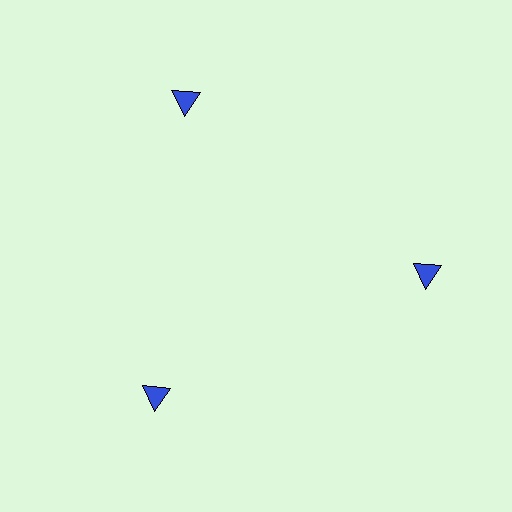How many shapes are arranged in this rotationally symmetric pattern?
There are 3 shapes, arranged in 3 groups of 1.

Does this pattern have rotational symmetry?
Yes, this pattern has 3-fold rotational symmetry. It looks the same after rotating 120 degrees around the center.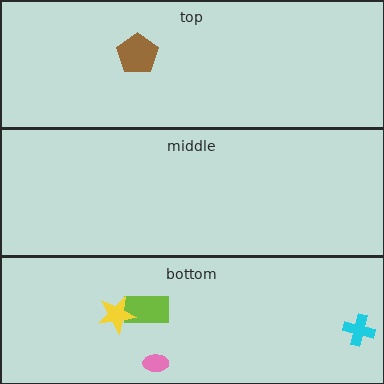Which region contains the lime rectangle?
The bottom region.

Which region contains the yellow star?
The bottom region.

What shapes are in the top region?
The brown pentagon.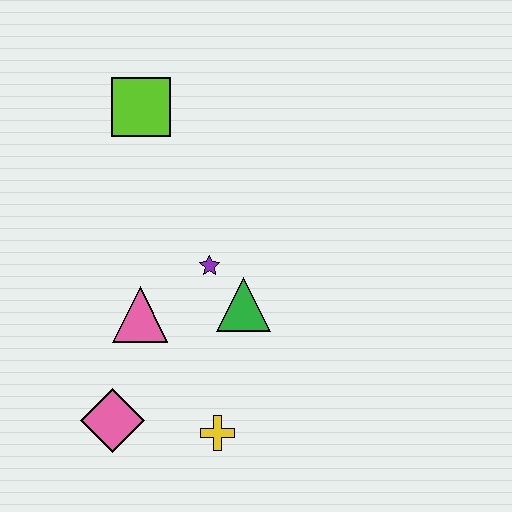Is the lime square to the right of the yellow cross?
No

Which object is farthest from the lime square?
The yellow cross is farthest from the lime square.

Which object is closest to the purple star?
The green triangle is closest to the purple star.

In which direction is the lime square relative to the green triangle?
The lime square is above the green triangle.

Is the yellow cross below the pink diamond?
Yes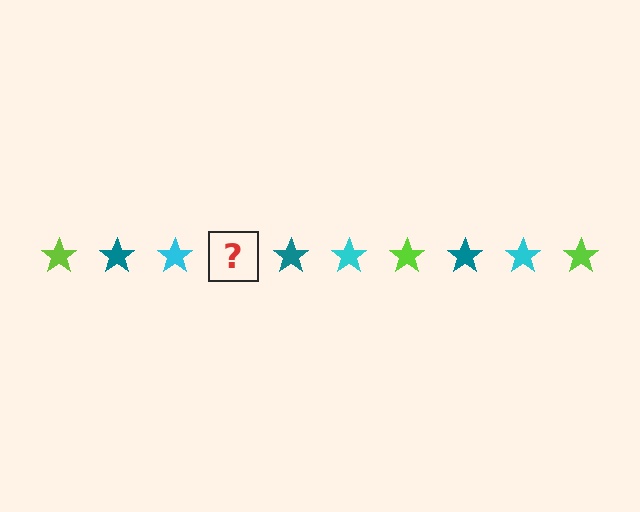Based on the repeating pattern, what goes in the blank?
The blank should be a lime star.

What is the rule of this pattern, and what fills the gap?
The rule is that the pattern cycles through lime, teal, cyan stars. The gap should be filled with a lime star.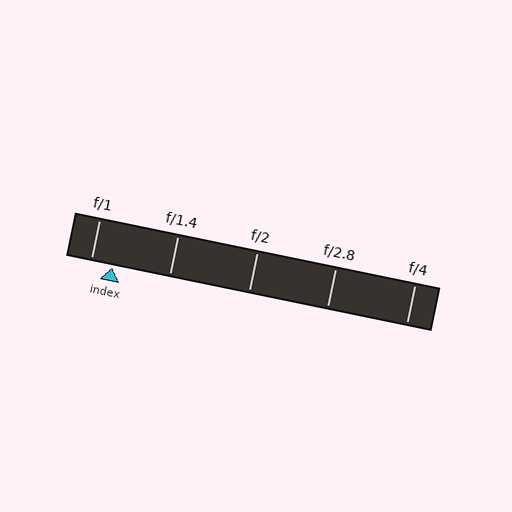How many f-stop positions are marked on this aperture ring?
There are 5 f-stop positions marked.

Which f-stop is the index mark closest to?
The index mark is closest to f/1.